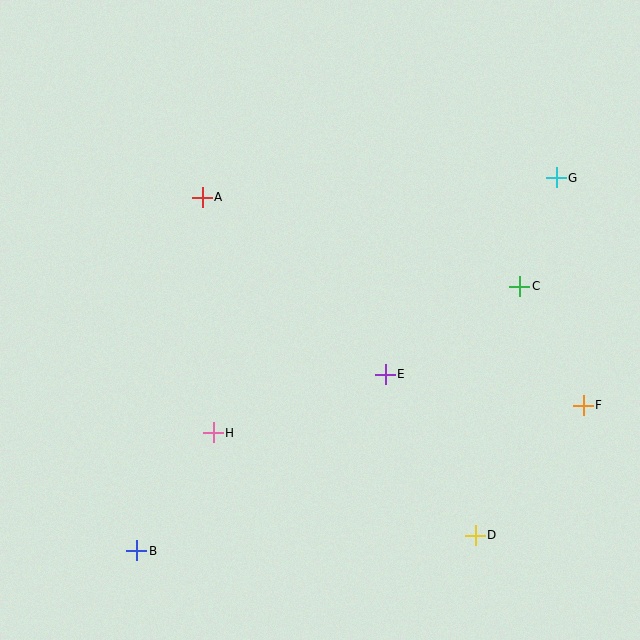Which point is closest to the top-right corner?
Point G is closest to the top-right corner.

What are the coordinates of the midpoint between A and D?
The midpoint between A and D is at (339, 366).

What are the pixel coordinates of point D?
Point D is at (475, 535).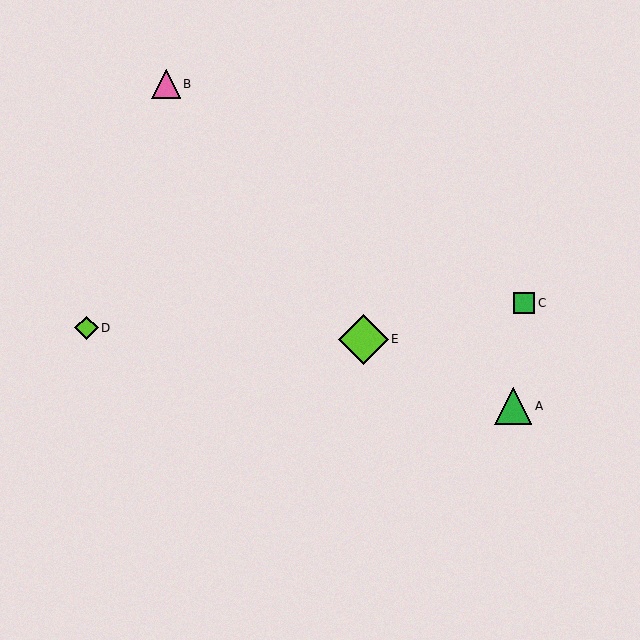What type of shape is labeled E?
Shape E is a lime diamond.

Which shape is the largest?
The lime diamond (labeled E) is the largest.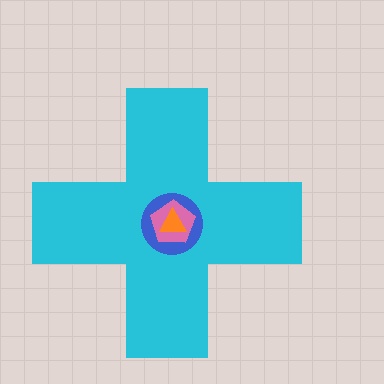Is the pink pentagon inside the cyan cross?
Yes.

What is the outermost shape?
The cyan cross.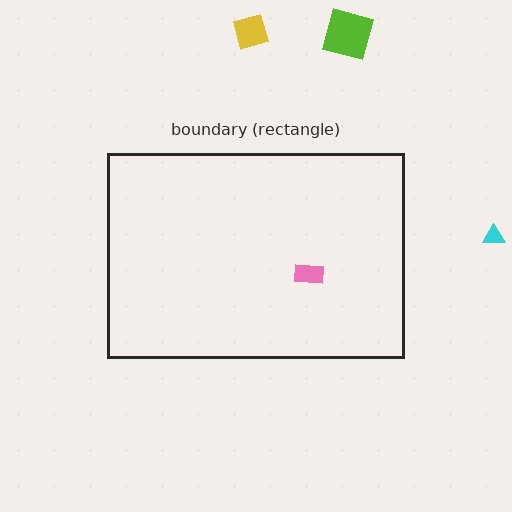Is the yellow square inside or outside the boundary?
Outside.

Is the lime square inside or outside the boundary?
Outside.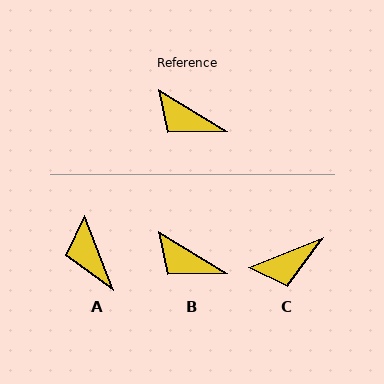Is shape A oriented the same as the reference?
No, it is off by about 38 degrees.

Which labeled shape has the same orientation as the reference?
B.